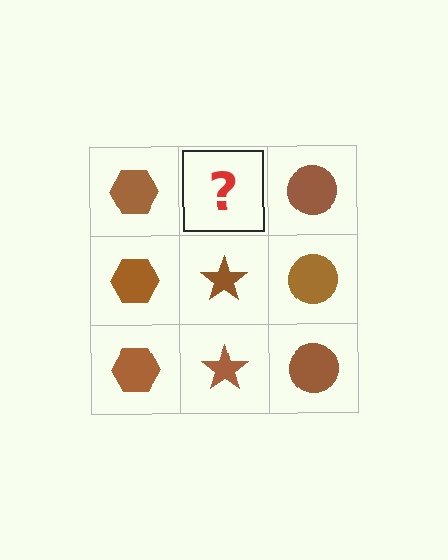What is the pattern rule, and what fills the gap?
The rule is that each column has a consistent shape. The gap should be filled with a brown star.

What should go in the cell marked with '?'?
The missing cell should contain a brown star.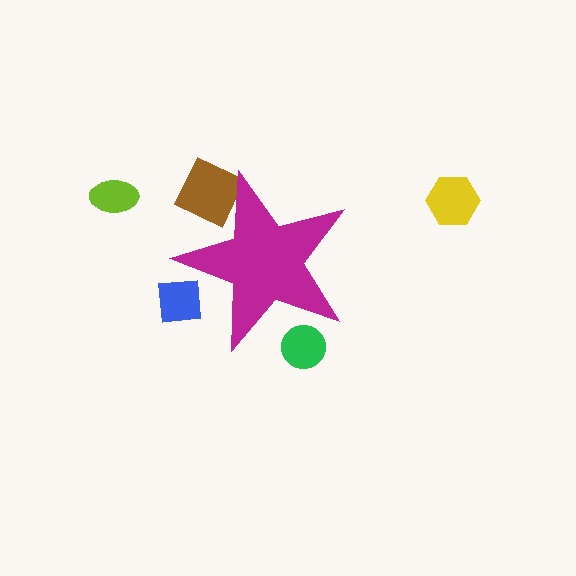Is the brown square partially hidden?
Yes, the brown square is partially hidden behind the magenta star.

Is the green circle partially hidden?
Yes, the green circle is partially hidden behind the magenta star.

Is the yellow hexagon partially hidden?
No, the yellow hexagon is fully visible.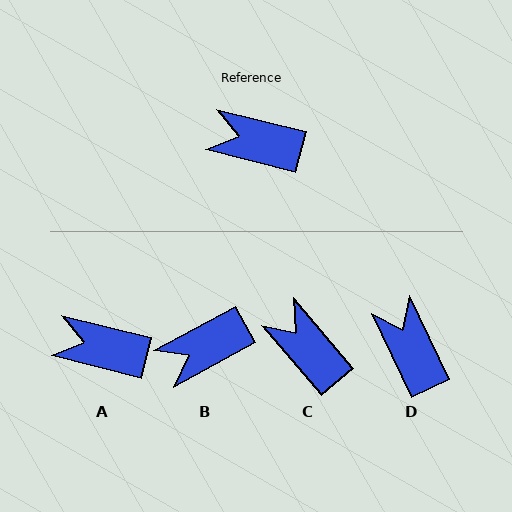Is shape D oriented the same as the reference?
No, it is off by about 50 degrees.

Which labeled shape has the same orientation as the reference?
A.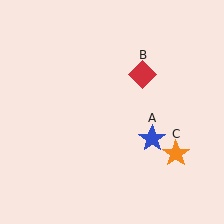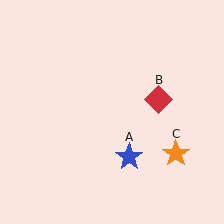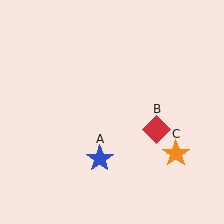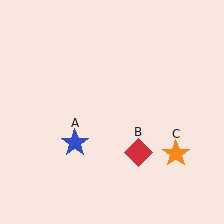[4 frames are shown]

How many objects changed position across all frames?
2 objects changed position: blue star (object A), red diamond (object B).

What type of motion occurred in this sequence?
The blue star (object A), red diamond (object B) rotated clockwise around the center of the scene.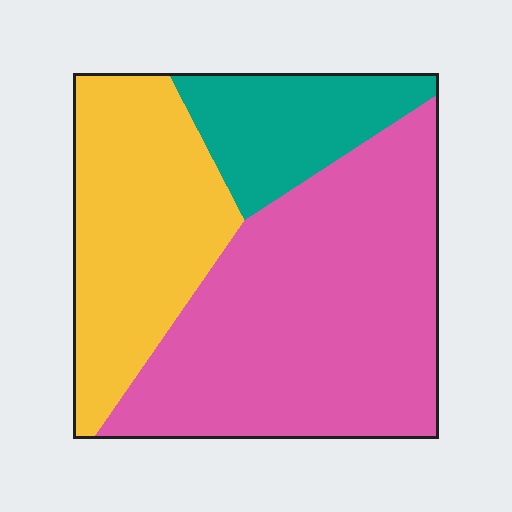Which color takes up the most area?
Pink, at roughly 55%.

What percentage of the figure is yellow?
Yellow covers about 30% of the figure.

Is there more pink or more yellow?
Pink.